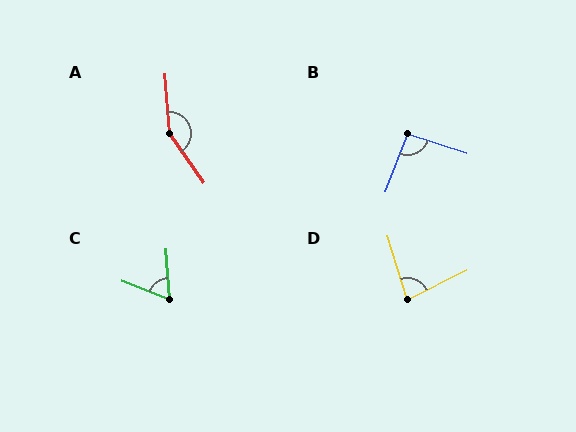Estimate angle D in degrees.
Approximately 80 degrees.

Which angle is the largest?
A, at approximately 149 degrees.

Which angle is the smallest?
C, at approximately 64 degrees.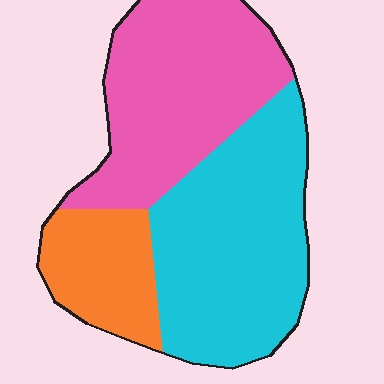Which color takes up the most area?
Cyan, at roughly 45%.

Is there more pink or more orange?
Pink.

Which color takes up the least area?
Orange, at roughly 20%.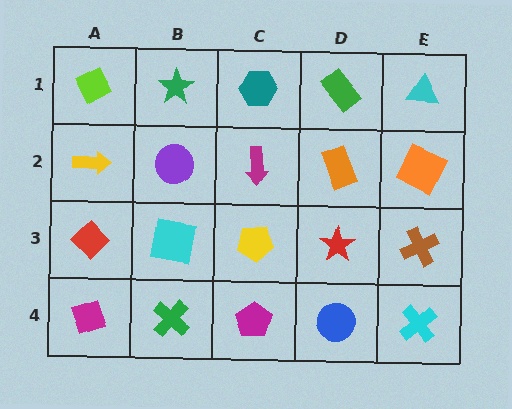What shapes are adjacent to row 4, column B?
A cyan square (row 3, column B), a magenta diamond (row 4, column A), a magenta pentagon (row 4, column C).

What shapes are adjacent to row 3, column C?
A magenta arrow (row 2, column C), a magenta pentagon (row 4, column C), a cyan square (row 3, column B), a red star (row 3, column D).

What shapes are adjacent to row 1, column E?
An orange square (row 2, column E), a green rectangle (row 1, column D).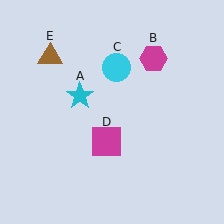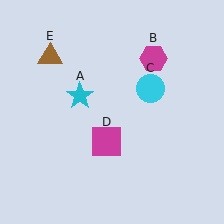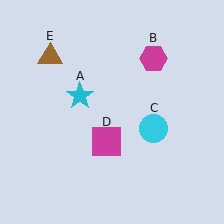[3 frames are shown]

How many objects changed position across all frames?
1 object changed position: cyan circle (object C).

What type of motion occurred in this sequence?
The cyan circle (object C) rotated clockwise around the center of the scene.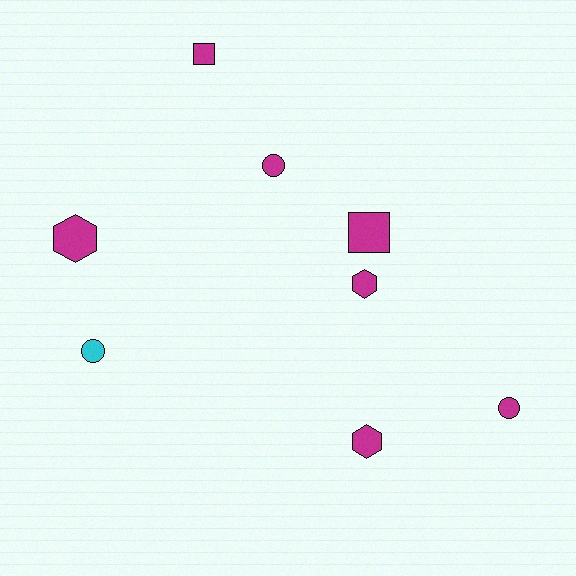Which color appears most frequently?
Magenta, with 7 objects.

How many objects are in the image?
There are 8 objects.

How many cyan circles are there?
There is 1 cyan circle.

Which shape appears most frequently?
Circle, with 3 objects.